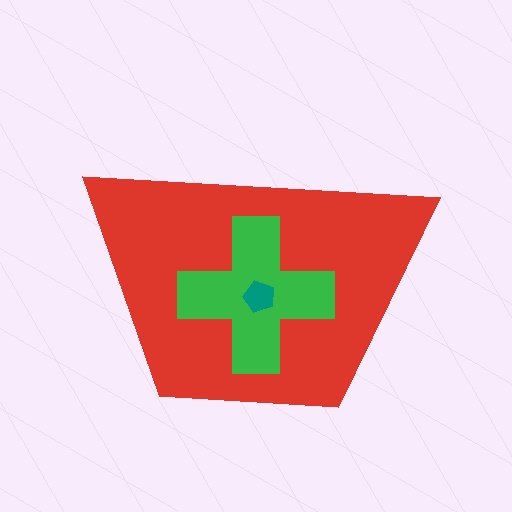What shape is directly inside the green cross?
The teal pentagon.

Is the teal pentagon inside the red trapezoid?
Yes.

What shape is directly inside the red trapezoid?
The green cross.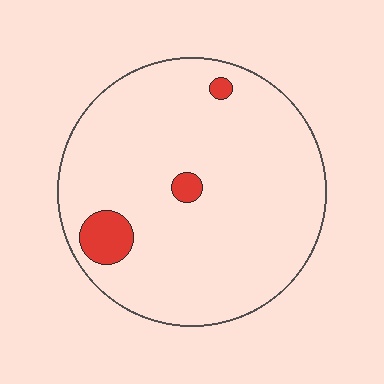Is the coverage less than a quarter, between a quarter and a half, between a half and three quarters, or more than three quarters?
Less than a quarter.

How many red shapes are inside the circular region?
3.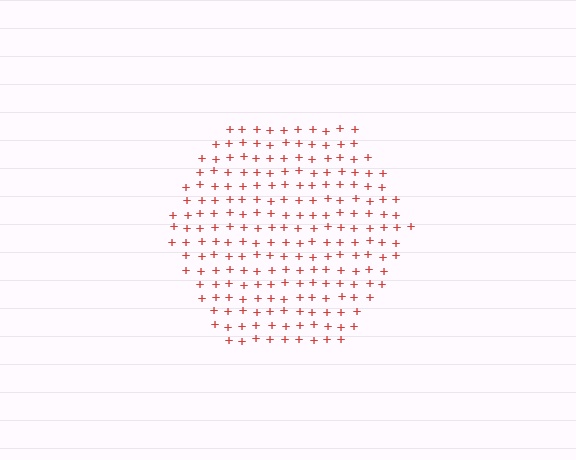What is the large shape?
The large shape is a hexagon.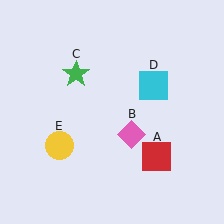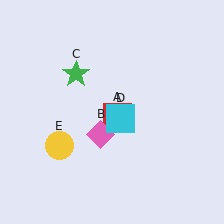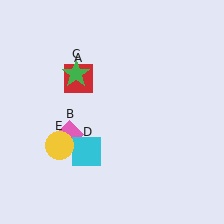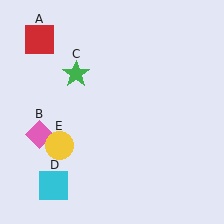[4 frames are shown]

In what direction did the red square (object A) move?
The red square (object A) moved up and to the left.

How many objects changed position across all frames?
3 objects changed position: red square (object A), pink diamond (object B), cyan square (object D).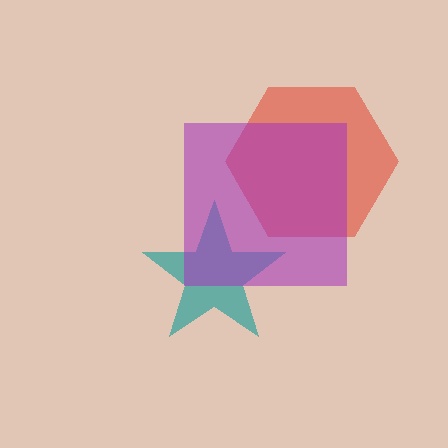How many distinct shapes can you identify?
There are 3 distinct shapes: a teal star, a red hexagon, a purple square.